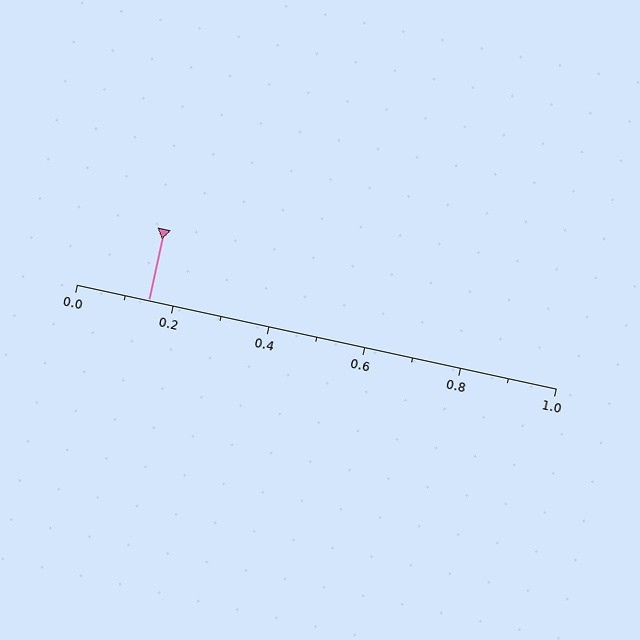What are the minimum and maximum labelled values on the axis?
The axis runs from 0.0 to 1.0.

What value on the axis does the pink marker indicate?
The marker indicates approximately 0.15.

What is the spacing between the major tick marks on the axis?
The major ticks are spaced 0.2 apart.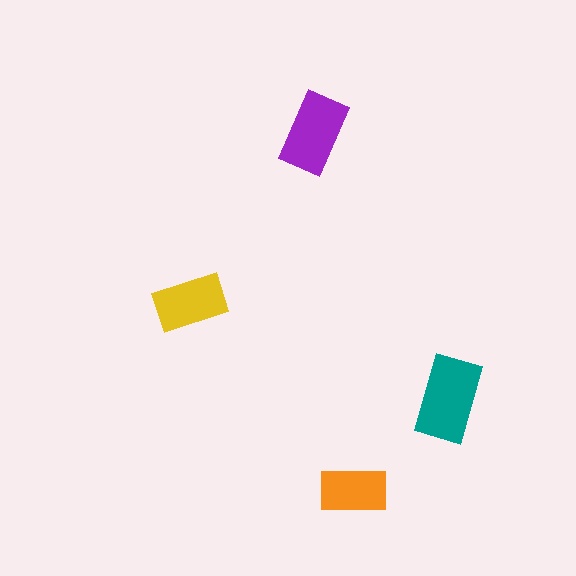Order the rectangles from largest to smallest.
the teal one, the purple one, the yellow one, the orange one.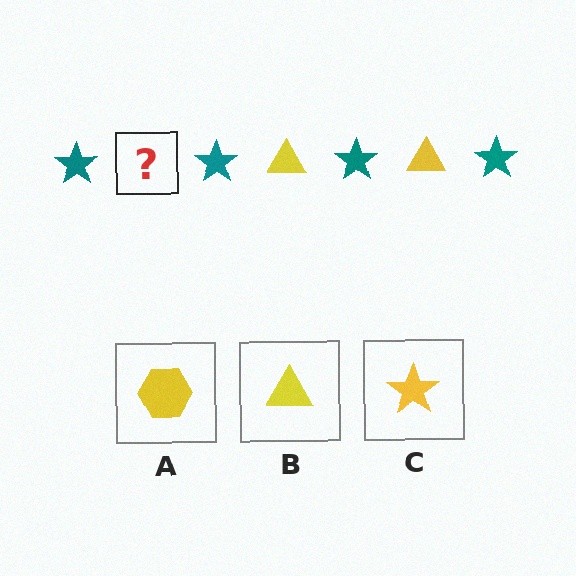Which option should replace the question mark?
Option B.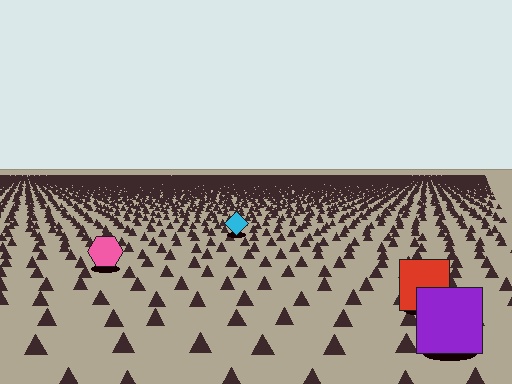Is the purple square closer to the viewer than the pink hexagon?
Yes. The purple square is closer — you can tell from the texture gradient: the ground texture is coarser near it.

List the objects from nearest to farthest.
From nearest to farthest: the purple square, the red square, the pink hexagon, the cyan diamond.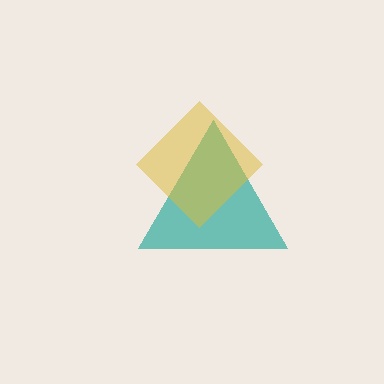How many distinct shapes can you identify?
There are 2 distinct shapes: a teal triangle, a yellow diamond.